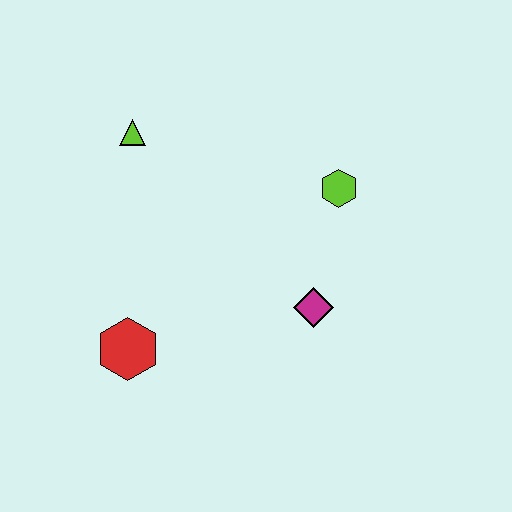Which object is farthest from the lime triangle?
The magenta diamond is farthest from the lime triangle.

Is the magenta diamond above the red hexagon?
Yes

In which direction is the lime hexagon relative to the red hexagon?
The lime hexagon is to the right of the red hexagon.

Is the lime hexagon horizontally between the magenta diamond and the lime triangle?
No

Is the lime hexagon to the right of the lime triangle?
Yes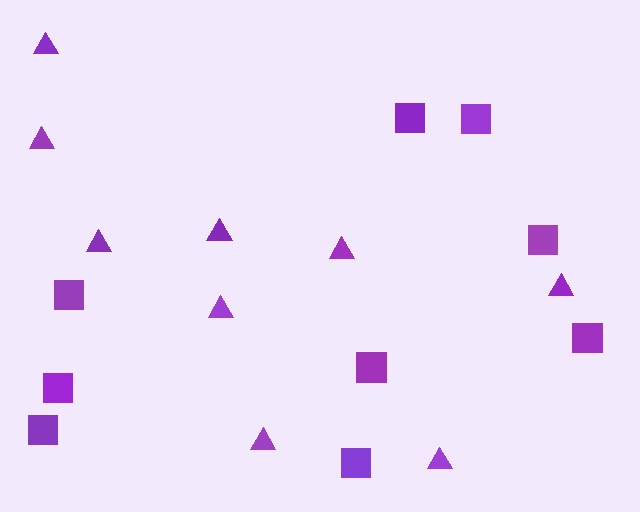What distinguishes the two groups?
There are 2 groups: one group of squares (9) and one group of triangles (9).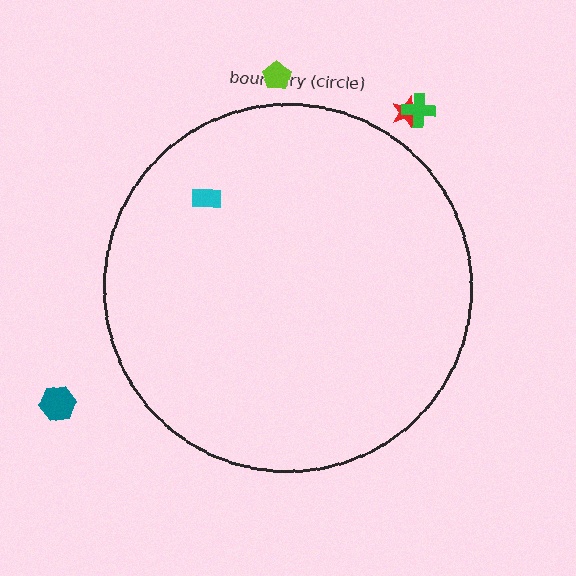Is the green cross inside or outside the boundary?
Outside.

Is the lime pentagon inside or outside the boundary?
Outside.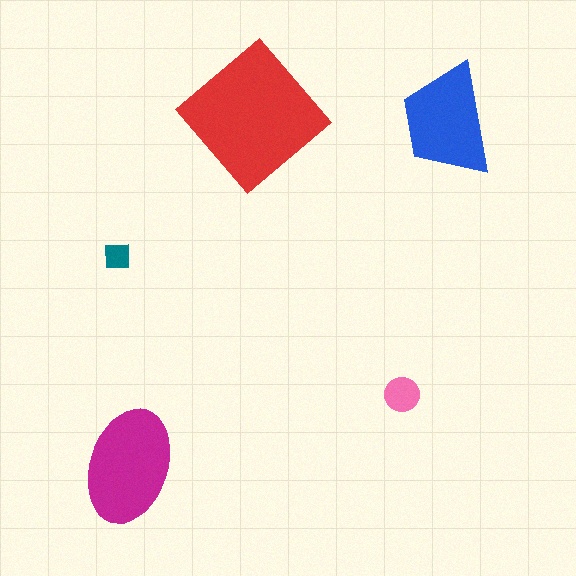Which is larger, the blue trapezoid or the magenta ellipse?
The magenta ellipse.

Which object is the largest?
The red diamond.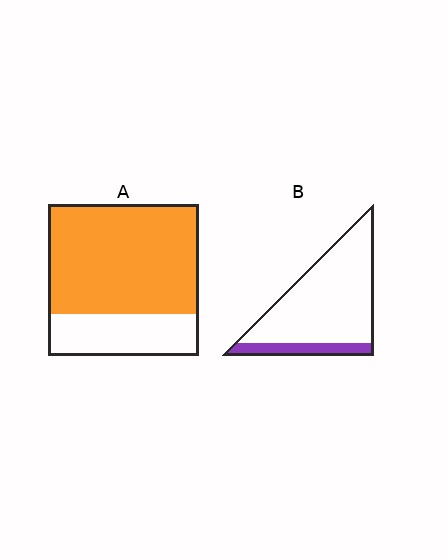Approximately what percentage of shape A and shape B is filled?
A is approximately 70% and B is approximately 15%.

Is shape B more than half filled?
No.